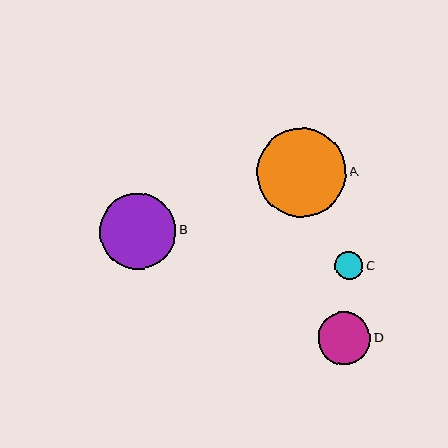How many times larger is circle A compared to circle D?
Circle A is approximately 1.7 times the size of circle D.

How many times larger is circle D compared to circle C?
Circle D is approximately 1.9 times the size of circle C.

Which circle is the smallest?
Circle C is the smallest with a size of approximately 28 pixels.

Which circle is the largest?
Circle A is the largest with a size of approximately 89 pixels.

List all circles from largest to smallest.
From largest to smallest: A, B, D, C.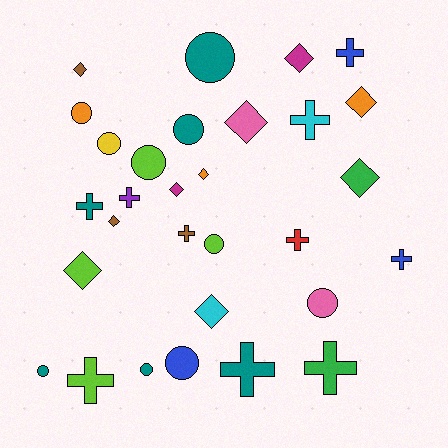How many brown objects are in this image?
There are 3 brown objects.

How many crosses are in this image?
There are 10 crosses.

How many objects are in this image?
There are 30 objects.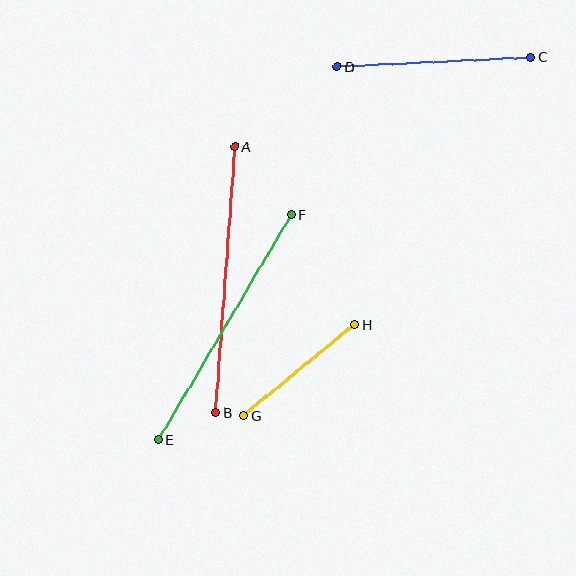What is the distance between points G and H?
The distance is approximately 144 pixels.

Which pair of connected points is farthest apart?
Points A and B are farthest apart.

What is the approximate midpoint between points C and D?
The midpoint is at approximately (434, 62) pixels.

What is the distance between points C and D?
The distance is approximately 194 pixels.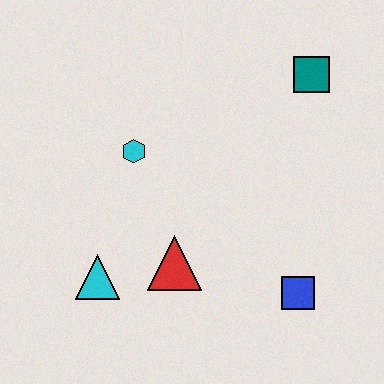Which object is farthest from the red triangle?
The teal square is farthest from the red triangle.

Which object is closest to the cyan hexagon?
The red triangle is closest to the cyan hexagon.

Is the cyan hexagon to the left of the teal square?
Yes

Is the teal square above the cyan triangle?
Yes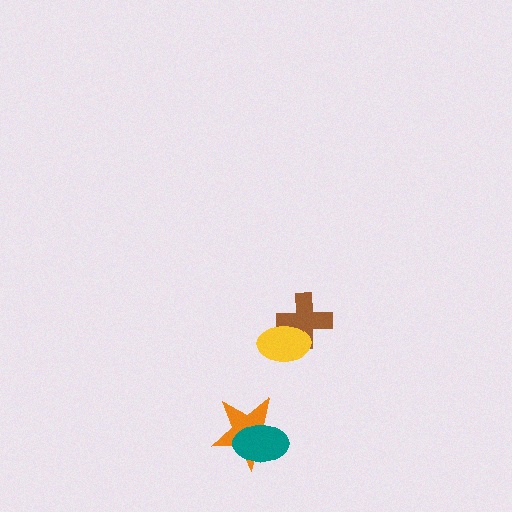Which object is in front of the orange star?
The teal ellipse is in front of the orange star.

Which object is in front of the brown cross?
The yellow ellipse is in front of the brown cross.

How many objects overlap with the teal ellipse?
1 object overlaps with the teal ellipse.